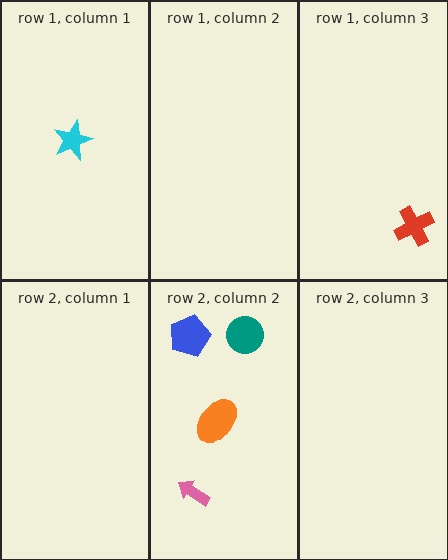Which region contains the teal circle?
The row 2, column 2 region.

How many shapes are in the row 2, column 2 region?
4.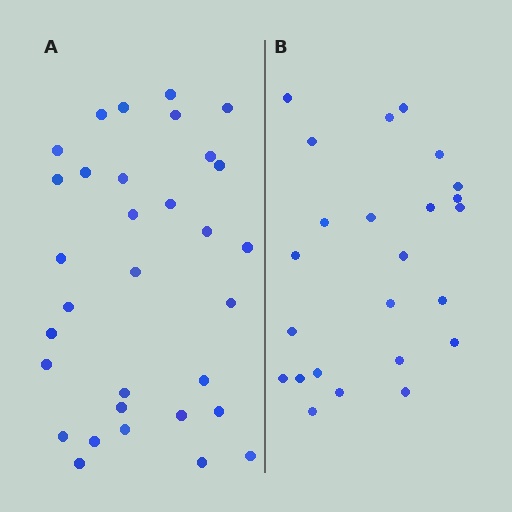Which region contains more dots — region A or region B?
Region A (the left region) has more dots.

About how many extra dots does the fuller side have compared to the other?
Region A has roughly 8 or so more dots than region B.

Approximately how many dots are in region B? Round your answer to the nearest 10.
About 20 dots. (The exact count is 24, which rounds to 20.)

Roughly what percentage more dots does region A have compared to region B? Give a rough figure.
About 35% more.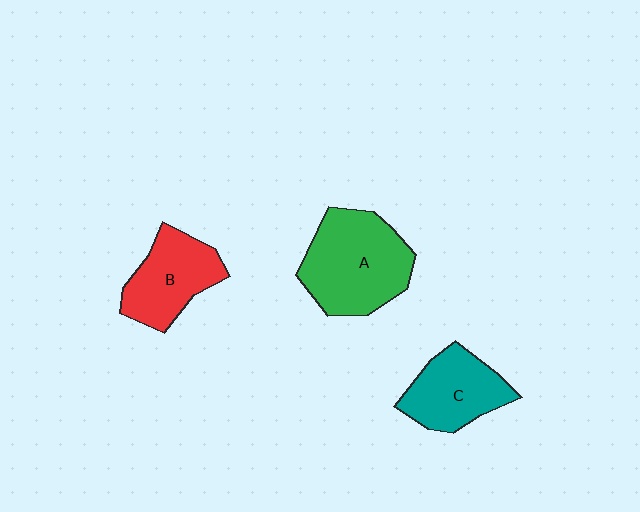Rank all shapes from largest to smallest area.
From largest to smallest: A (green), B (red), C (teal).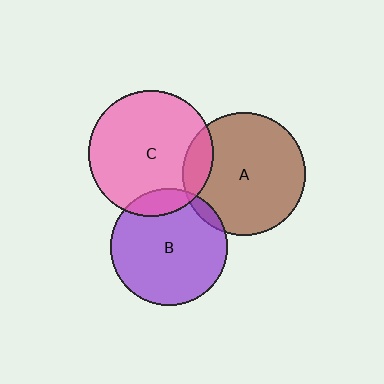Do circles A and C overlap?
Yes.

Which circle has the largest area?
Circle C (pink).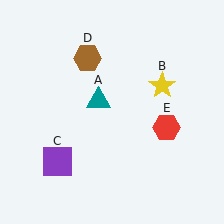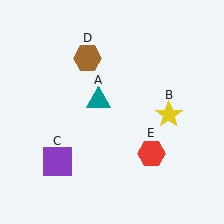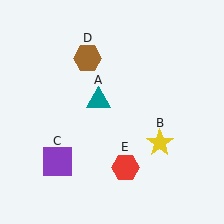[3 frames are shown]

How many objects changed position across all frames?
2 objects changed position: yellow star (object B), red hexagon (object E).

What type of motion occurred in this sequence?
The yellow star (object B), red hexagon (object E) rotated clockwise around the center of the scene.